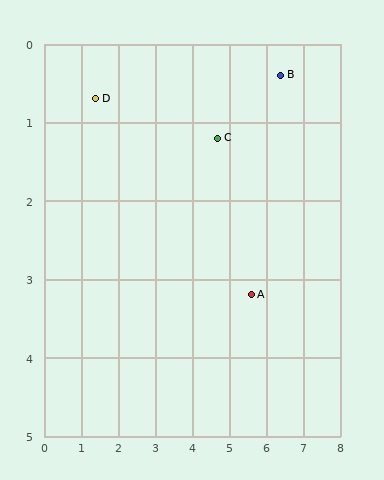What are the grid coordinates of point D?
Point D is at approximately (1.4, 0.7).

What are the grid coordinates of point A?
Point A is at approximately (5.6, 3.2).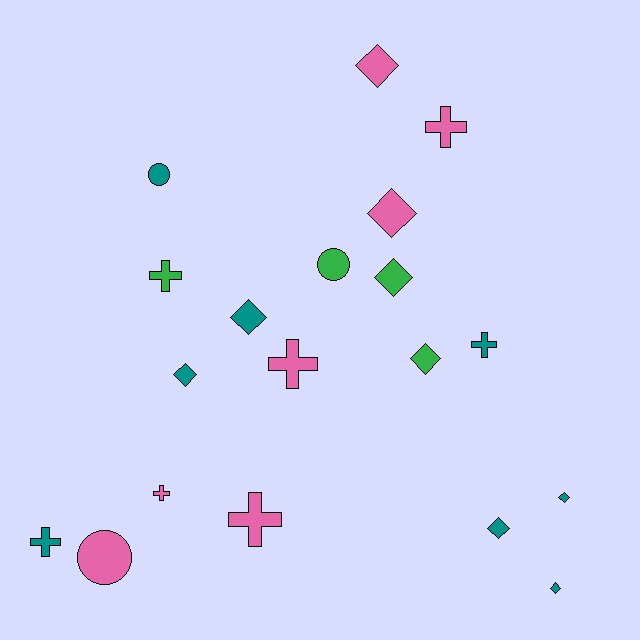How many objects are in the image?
There are 19 objects.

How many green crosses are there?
There is 1 green cross.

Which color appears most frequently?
Teal, with 8 objects.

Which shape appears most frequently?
Diamond, with 9 objects.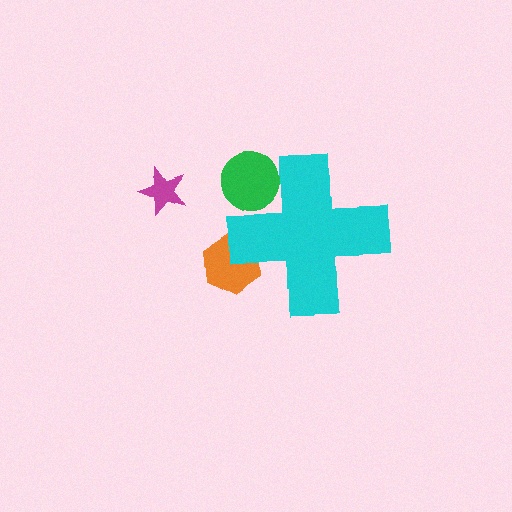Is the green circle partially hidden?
Yes, the green circle is partially hidden behind the cyan cross.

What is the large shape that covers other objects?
A cyan cross.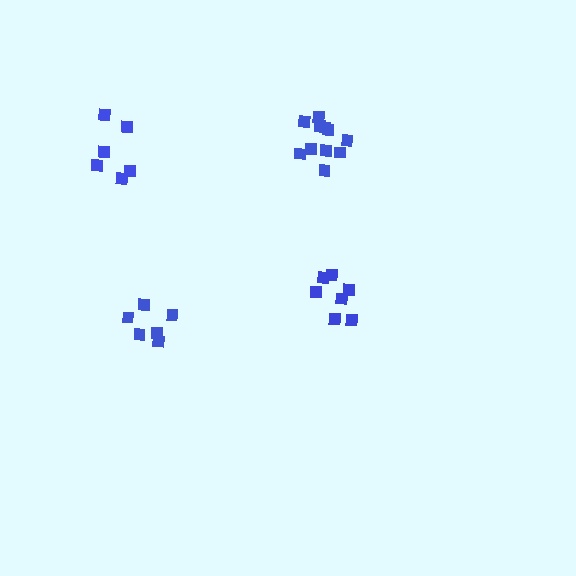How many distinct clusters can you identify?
There are 4 distinct clusters.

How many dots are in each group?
Group 1: 6 dots, Group 2: 7 dots, Group 3: 11 dots, Group 4: 6 dots (30 total).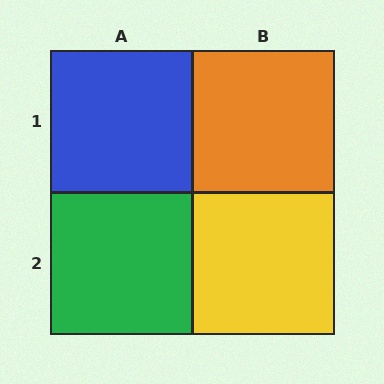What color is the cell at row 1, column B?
Orange.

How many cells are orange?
1 cell is orange.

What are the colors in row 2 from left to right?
Green, yellow.